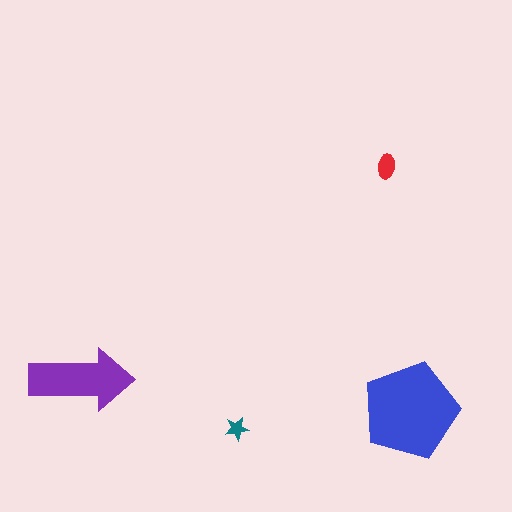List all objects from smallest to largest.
The teal star, the red ellipse, the purple arrow, the blue pentagon.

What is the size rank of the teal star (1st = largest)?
4th.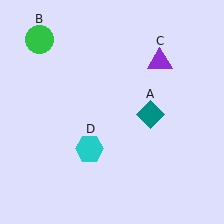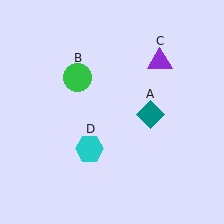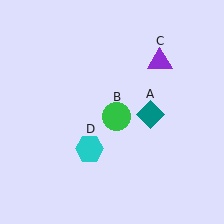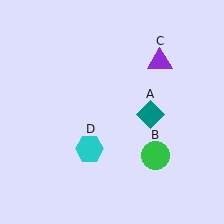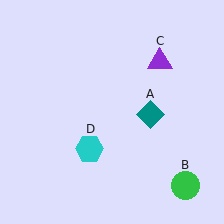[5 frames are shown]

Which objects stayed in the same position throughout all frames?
Teal diamond (object A) and purple triangle (object C) and cyan hexagon (object D) remained stationary.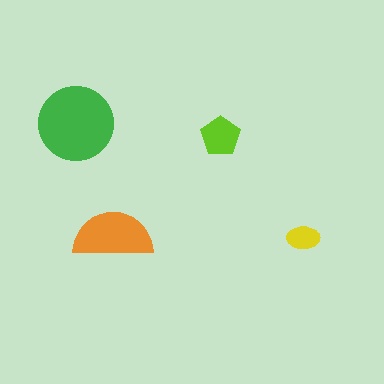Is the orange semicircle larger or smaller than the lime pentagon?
Larger.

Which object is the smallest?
The yellow ellipse.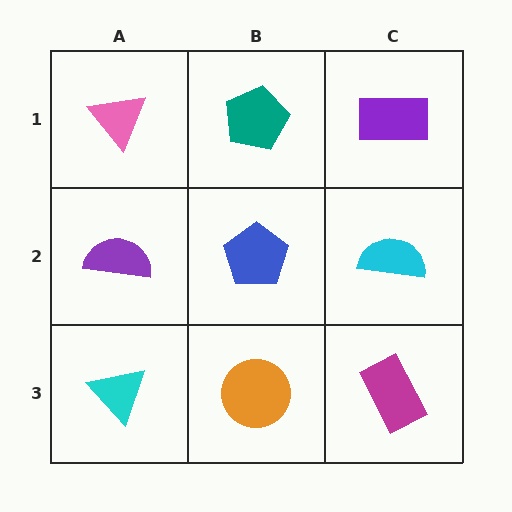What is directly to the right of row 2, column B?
A cyan semicircle.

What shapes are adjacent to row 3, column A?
A purple semicircle (row 2, column A), an orange circle (row 3, column B).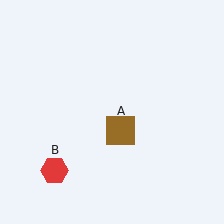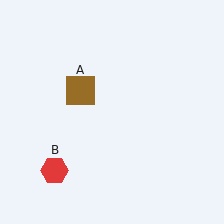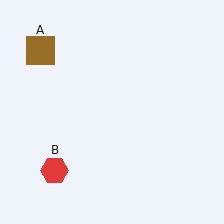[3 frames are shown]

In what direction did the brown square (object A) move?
The brown square (object A) moved up and to the left.